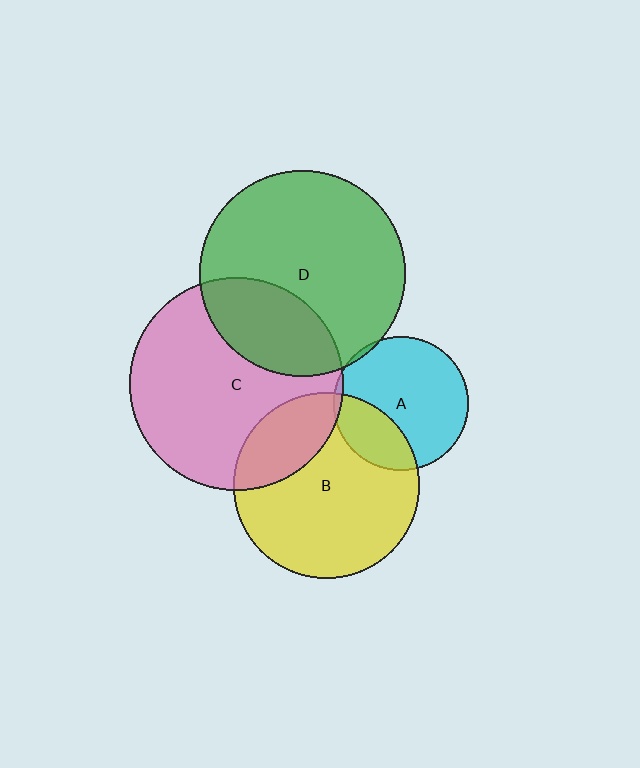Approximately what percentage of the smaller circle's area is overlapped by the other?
Approximately 30%.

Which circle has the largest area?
Circle C (pink).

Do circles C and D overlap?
Yes.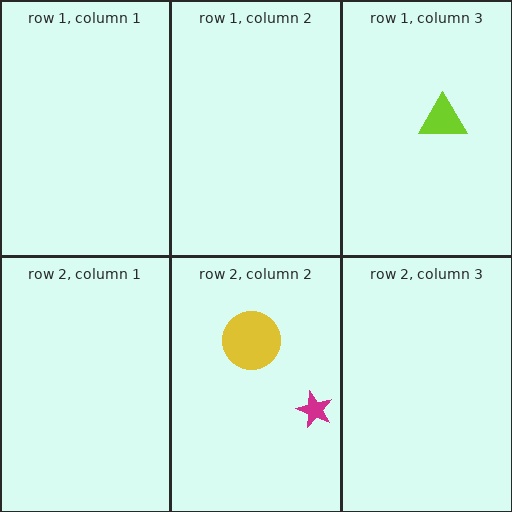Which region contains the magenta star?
The row 2, column 2 region.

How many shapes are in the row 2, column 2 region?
2.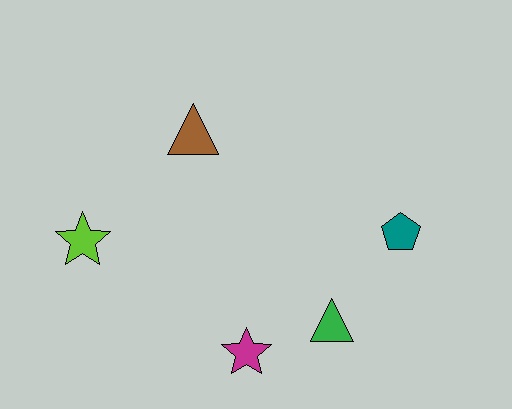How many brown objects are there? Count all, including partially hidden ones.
There is 1 brown object.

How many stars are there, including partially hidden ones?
There are 2 stars.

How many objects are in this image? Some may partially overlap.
There are 5 objects.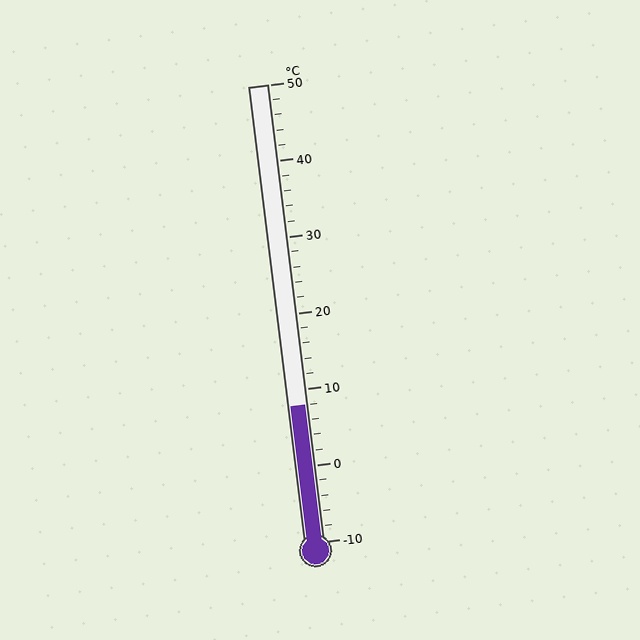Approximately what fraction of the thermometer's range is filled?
The thermometer is filled to approximately 30% of its range.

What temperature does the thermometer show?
The thermometer shows approximately 8°C.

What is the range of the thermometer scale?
The thermometer scale ranges from -10°C to 50°C.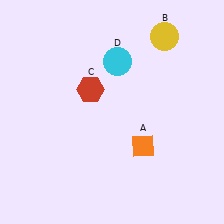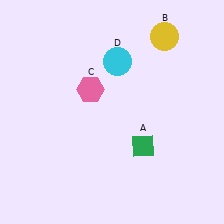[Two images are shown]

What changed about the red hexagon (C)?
In Image 1, C is red. In Image 2, it changed to pink.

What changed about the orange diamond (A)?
In Image 1, A is orange. In Image 2, it changed to green.